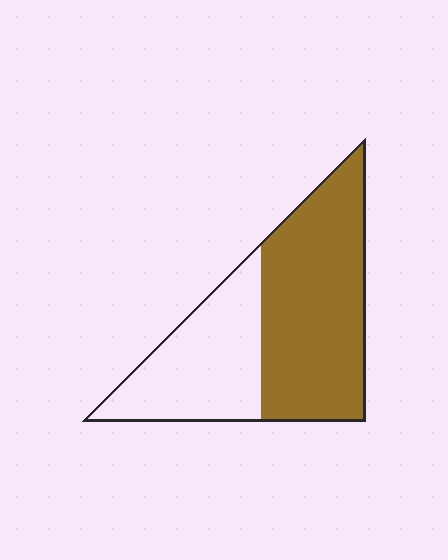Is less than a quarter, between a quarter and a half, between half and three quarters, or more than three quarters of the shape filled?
Between half and three quarters.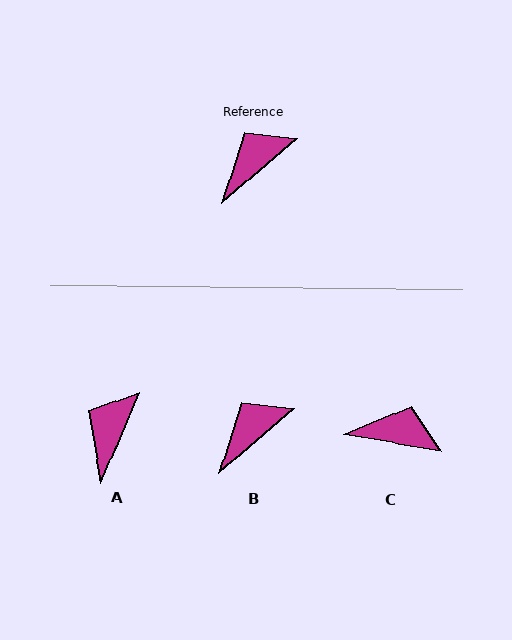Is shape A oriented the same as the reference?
No, it is off by about 27 degrees.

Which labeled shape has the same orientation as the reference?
B.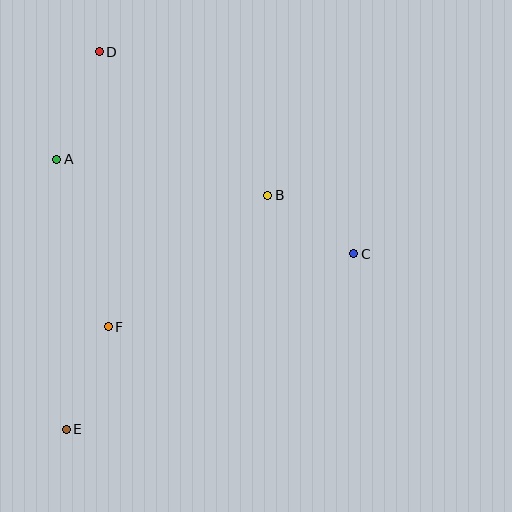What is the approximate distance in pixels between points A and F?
The distance between A and F is approximately 175 pixels.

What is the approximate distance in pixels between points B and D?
The distance between B and D is approximately 221 pixels.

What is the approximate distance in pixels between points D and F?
The distance between D and F is approximately 275 pixels.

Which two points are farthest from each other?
Points D and E are farthest from each other.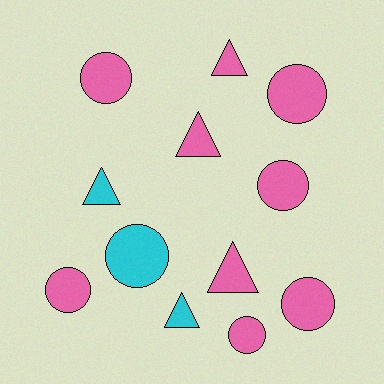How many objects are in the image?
There are 12 objects.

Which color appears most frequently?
Pink, with 9 objects.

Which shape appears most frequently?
Circle, with 7 objects.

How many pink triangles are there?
There are 3 pink triangles.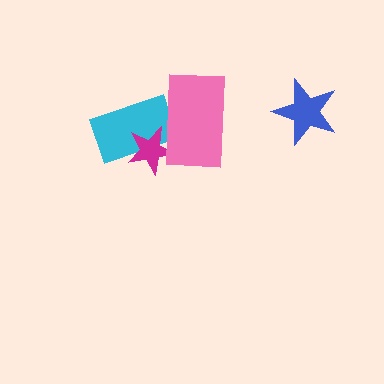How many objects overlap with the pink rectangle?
2 objects overlap with the pink rectangle.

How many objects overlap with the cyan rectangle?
2 objects overlap with the cyan rectangle.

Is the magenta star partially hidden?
Yes, it is partially covered by another shape.